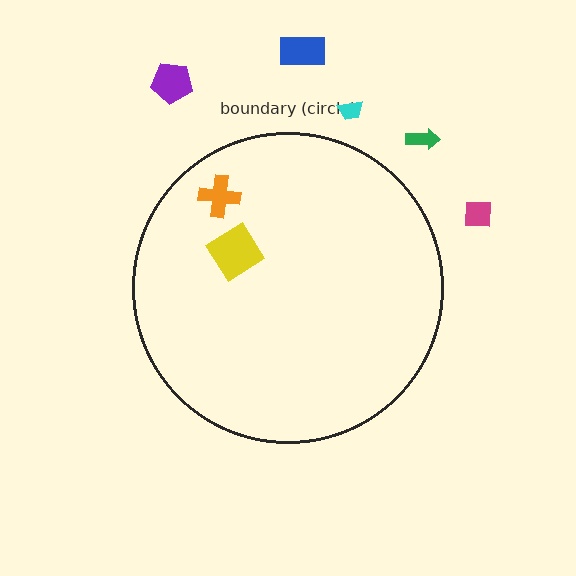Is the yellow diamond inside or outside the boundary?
Inside.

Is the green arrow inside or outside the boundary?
Outside.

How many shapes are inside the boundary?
2 inside, 5 outside.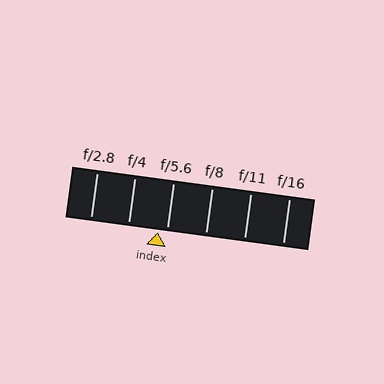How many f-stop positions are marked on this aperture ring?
There are 6 f-stop positions marked.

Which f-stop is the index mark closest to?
The index mark is closest to f/5.6.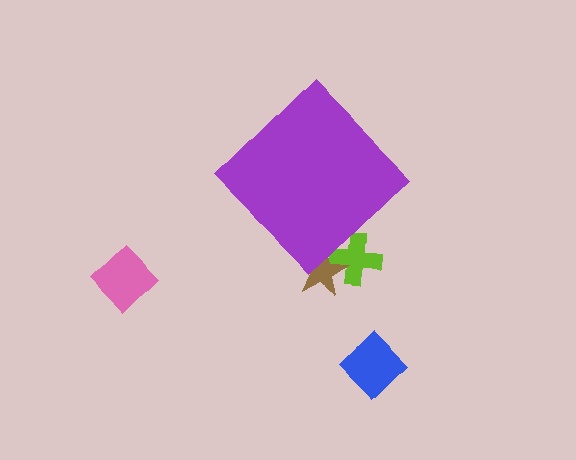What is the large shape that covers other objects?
A purple diamond.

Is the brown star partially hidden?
Yes, the brown star is partially hidden behind the purple diamond.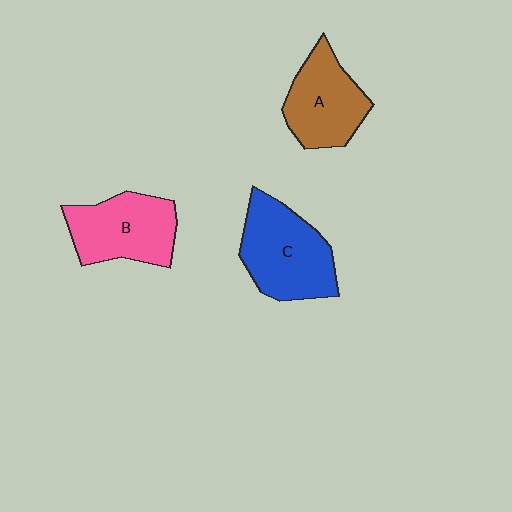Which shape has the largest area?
Shape C (blue).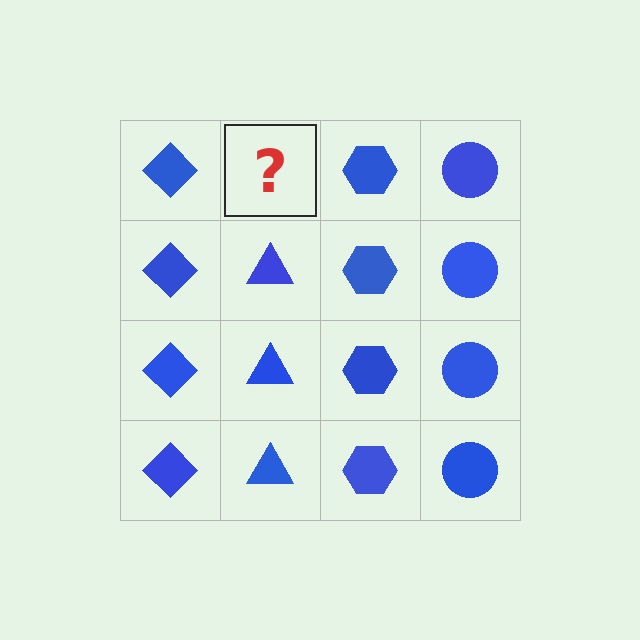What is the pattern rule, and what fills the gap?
The rule is that each column has a consistent shape. The gap should be filled with a blue triangle.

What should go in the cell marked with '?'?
The missing cell should contain a blue triangle.